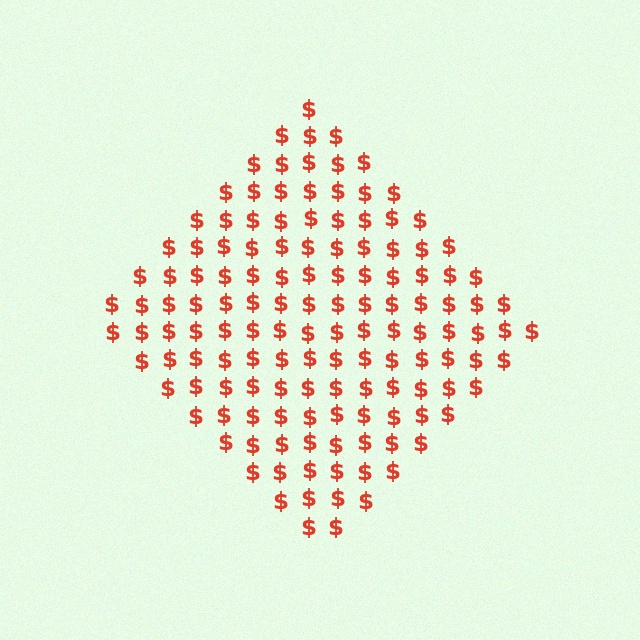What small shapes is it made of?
It is made of small dollar signs.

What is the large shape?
The large shape is a diamond.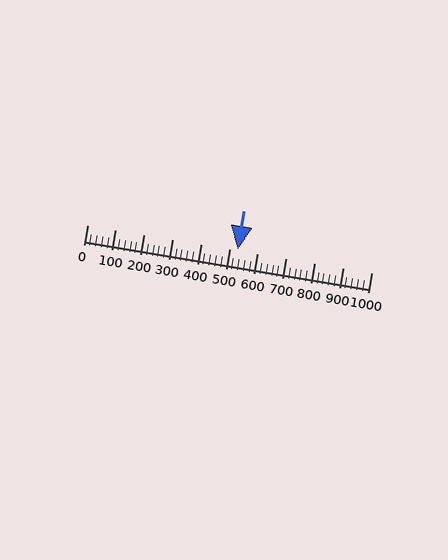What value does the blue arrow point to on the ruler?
The blue arrow points to approximately 528.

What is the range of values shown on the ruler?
The ruler shows values from 0 to 1000.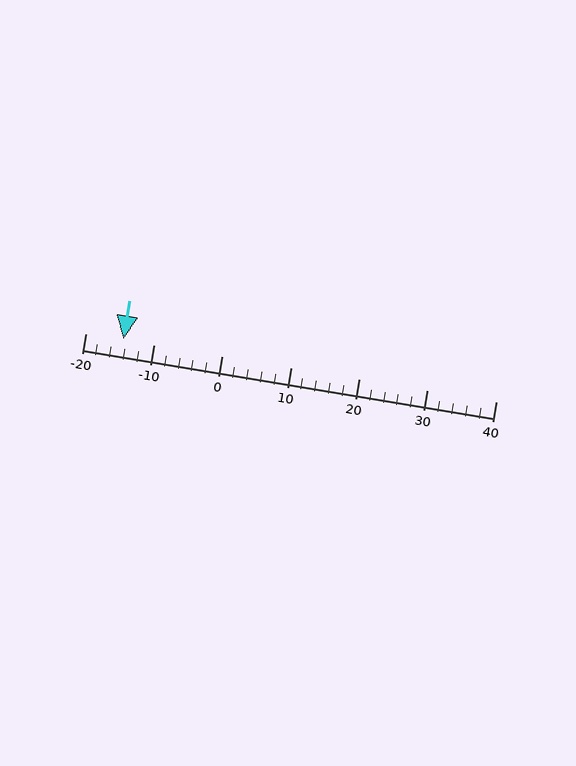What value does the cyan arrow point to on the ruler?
The cyan arrow points to approximately -14.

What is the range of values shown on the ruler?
The ruler shows values from -20 to 40.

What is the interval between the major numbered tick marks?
The major tick marks are spaced 10 units apart.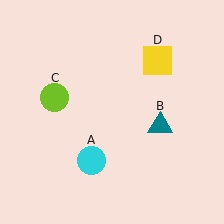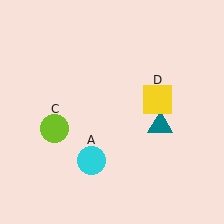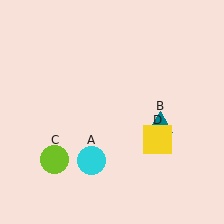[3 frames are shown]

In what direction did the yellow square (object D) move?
The yellow square (object D) moved down.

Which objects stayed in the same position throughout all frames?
Cyan circle (object A) and teal triangle (object B) remained stationary.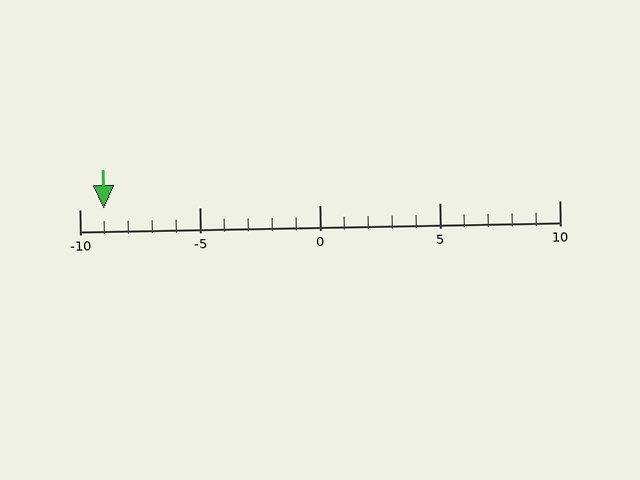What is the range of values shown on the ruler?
The ruler shows values from -10 to 10.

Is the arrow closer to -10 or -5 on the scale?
The arrow is closer to -10.